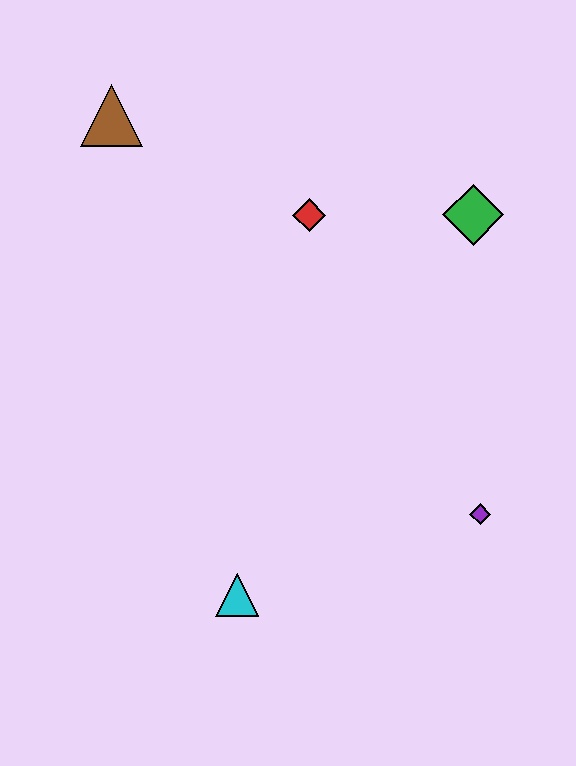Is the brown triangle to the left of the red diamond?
Yes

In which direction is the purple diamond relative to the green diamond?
The purple diamond is below the green diamond.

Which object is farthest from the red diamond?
The cyan triangle is farthest from the red diamond.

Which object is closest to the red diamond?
The green diamond is closest to the red diamond.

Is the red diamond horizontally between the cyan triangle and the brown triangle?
No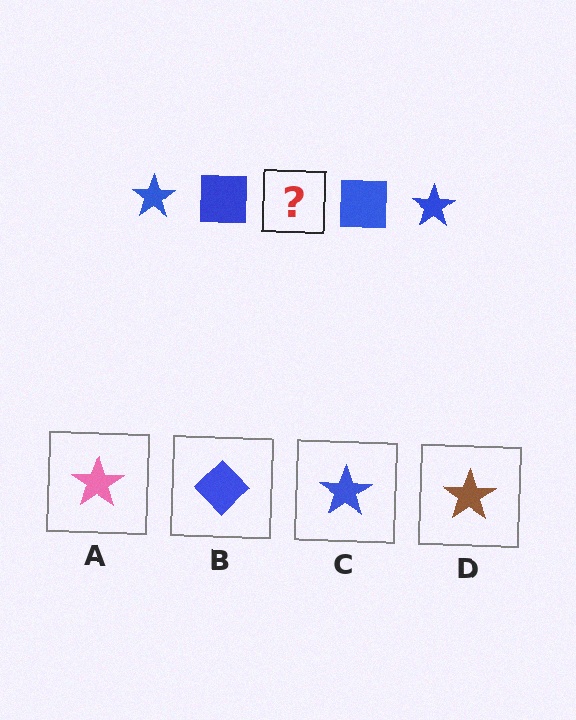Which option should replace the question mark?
Option C.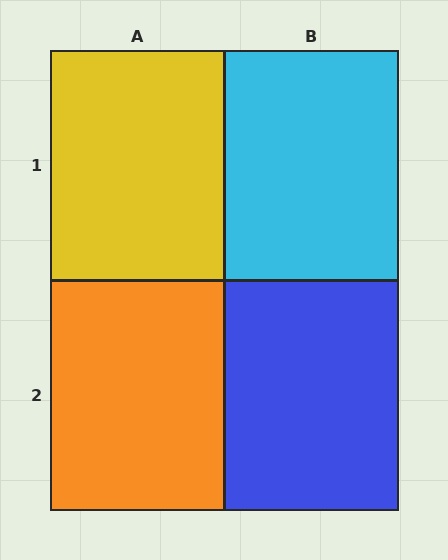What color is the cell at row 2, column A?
Orange.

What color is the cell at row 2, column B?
Blue.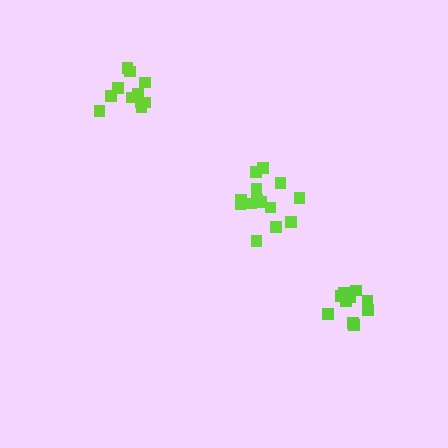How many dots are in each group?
Group 1: 11 dots, Group 2: 11 dots, Group 3: 14 dots (36 total).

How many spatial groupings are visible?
There are 3 spatial groupings.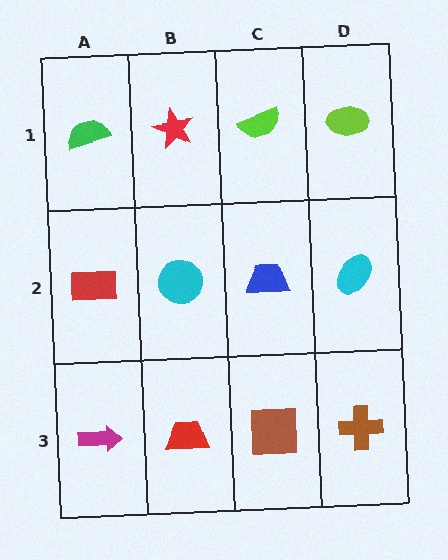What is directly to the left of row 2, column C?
A cyan circle.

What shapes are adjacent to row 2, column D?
A lime ellipse (row 1, column D), a brown cross (row 3, column D), a blue trapezoid (row 2, column C).